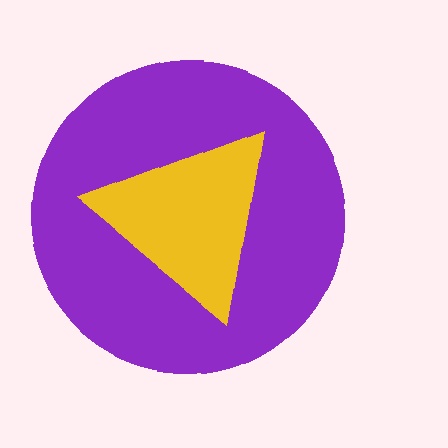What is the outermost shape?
The purple circle.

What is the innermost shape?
The yellow triangle.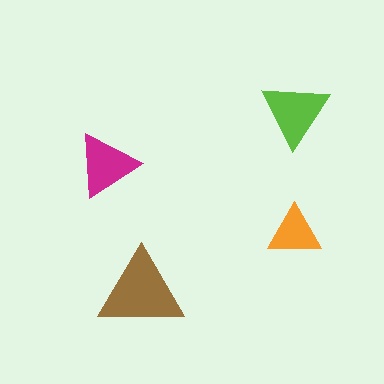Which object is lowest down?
The brown triangle is bottommost.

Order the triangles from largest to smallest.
the brown one, the lime one, the magenta one, the orange one.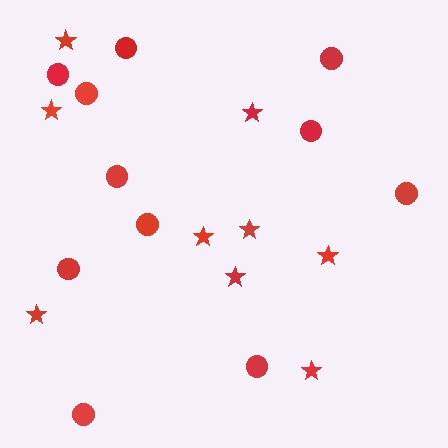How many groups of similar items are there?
There are 2 groups: one group of stars (9) and one group of circles (11).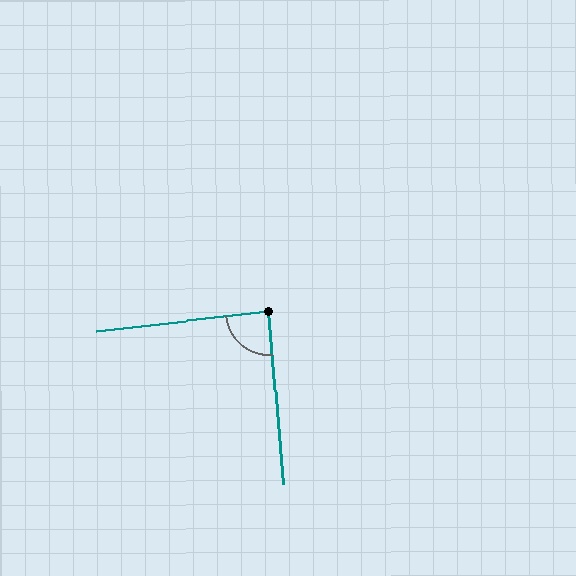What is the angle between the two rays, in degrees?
Approximately 88 degrees.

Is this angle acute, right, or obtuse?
It is approximately a right angle.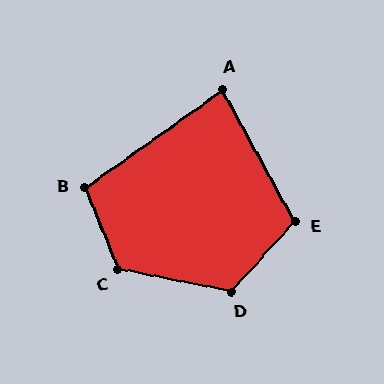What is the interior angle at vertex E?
Approximately 109 degrees (obtuse).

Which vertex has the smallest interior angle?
A, at approximately 83 degrees.